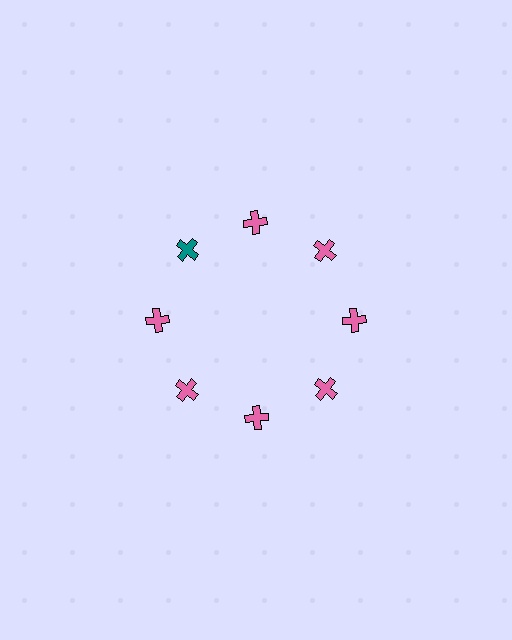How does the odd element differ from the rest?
It has a different color: teal instead of pink.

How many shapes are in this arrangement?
There are 8 shapes arranged in a ring pattern.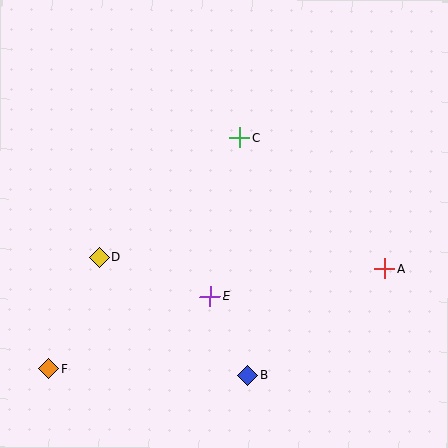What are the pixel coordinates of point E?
Point E is at (210, 296).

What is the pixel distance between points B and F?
The distance between B and F is 199 pixels.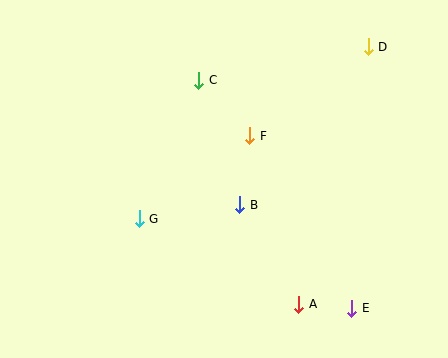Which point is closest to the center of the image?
Point B at (240, 205) is closest to the center.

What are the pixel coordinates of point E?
Point E is at (352, 308).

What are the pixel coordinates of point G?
Point G is at (139, 219).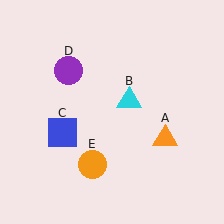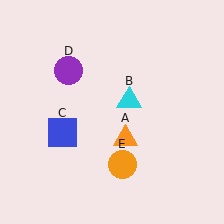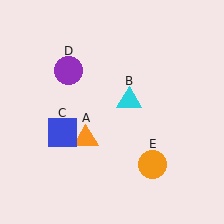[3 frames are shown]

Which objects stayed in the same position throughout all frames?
Cyan triangle (object B) and blue square (object C) and purple circle (object D) remained stationary.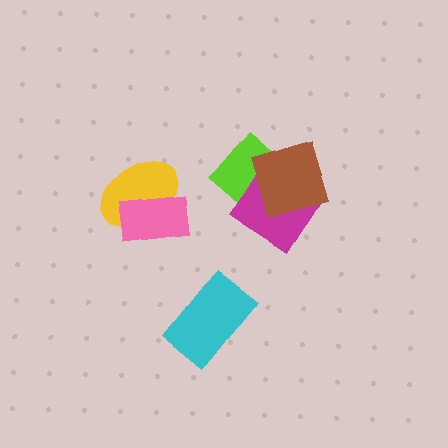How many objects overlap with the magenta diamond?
2 objects overlap with the magenta diamond.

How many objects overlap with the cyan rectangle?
0 objects overlap with the cyan rectangle.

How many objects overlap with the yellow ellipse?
1 object overlaps with the yellow ellipse.